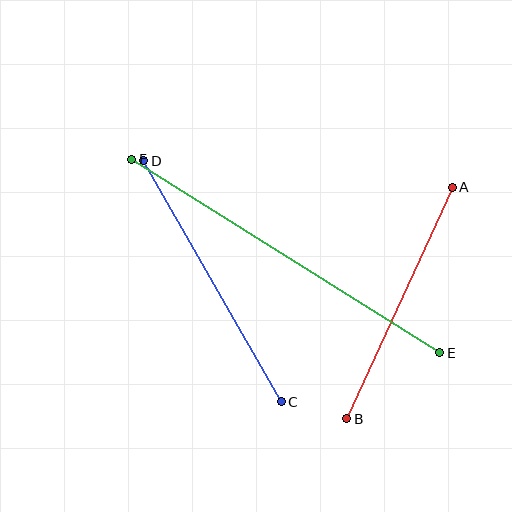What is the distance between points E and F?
The distance is approximately 364 pixels.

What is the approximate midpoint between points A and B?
The midpoint is at approximately (399, 303) pixels.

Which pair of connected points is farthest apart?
Points E and F are farthest apart.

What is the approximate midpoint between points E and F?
The midpoint is at approximately (286, 256) pixels.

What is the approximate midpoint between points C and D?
The midpoint is at approximately (213, 281) pixels.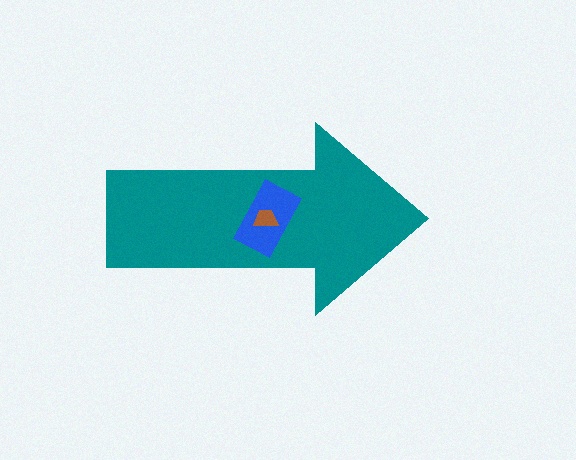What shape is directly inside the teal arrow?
The blue rectangle.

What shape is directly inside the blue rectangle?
The brown trapezoid.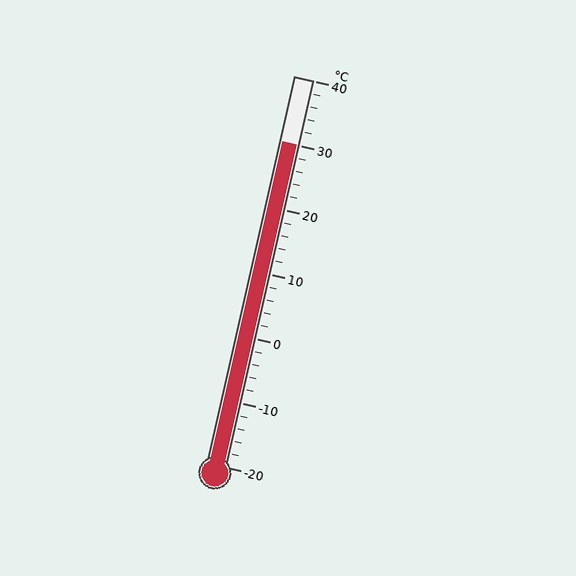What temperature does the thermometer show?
The thermometer shows approximately 30°C.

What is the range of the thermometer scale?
The thermometer scale ranges from -20°C to 40°C.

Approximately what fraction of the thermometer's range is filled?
The thermometer is filled to approximately 85% of its range.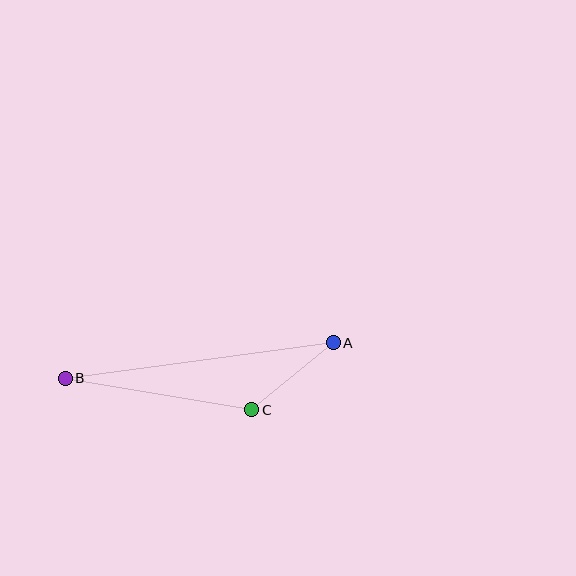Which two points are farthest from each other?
Points A and B are farthest from each other.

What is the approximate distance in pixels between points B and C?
The distance between B and C is approximately 189 pixels.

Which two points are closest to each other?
Points A and C are closest to each other.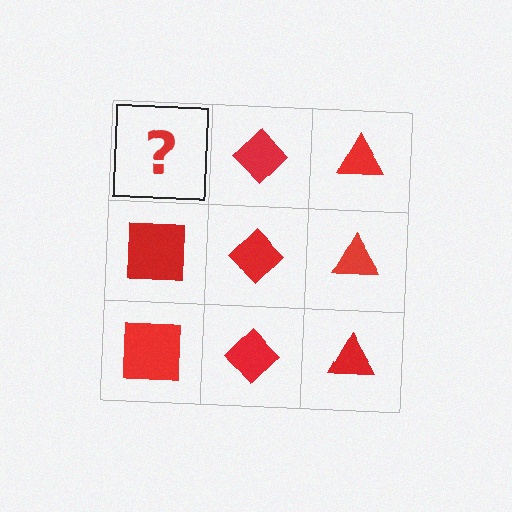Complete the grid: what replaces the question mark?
The question mark should be replaced with a red square.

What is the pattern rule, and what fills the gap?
The rule is that each column has a consistent shape. The gap should be filled with a red square.